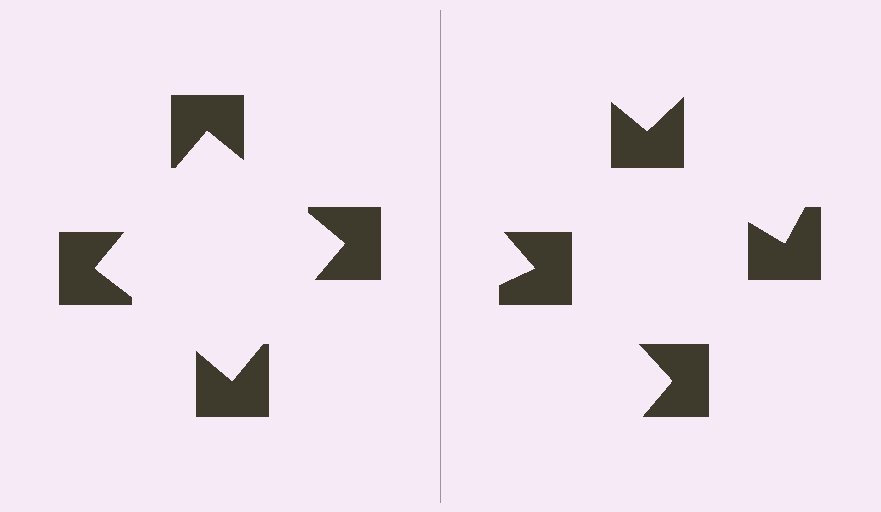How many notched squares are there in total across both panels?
8 — 4 on each side.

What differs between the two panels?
The notched squares are positioned identically on both sides; only the wedge orientations differ. On the left they align to a square; on the right they are misaligned.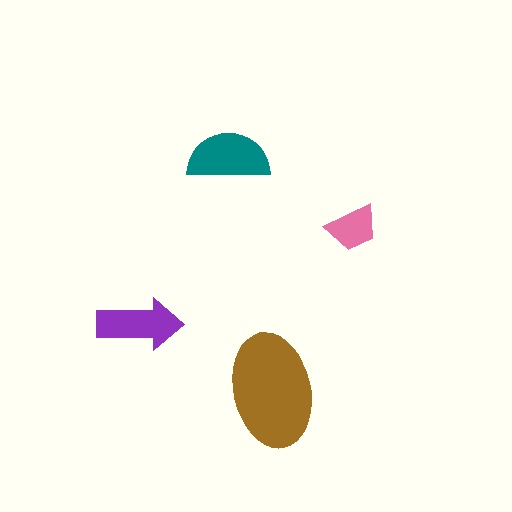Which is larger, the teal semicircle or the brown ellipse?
The brown ellipse.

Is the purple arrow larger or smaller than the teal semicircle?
Smaller.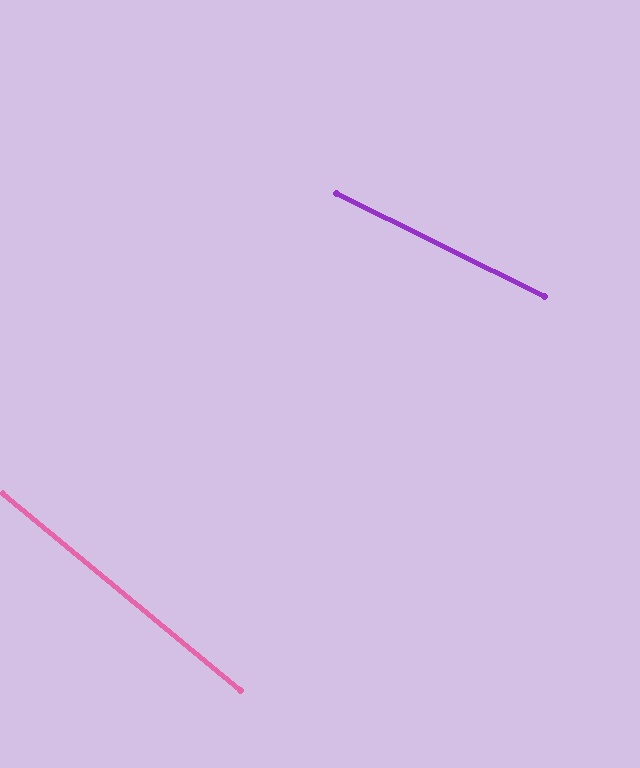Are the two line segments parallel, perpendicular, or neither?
Neither parallel nor perpendicular — they differ by about 13°.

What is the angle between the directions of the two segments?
Approximately 13 degrees.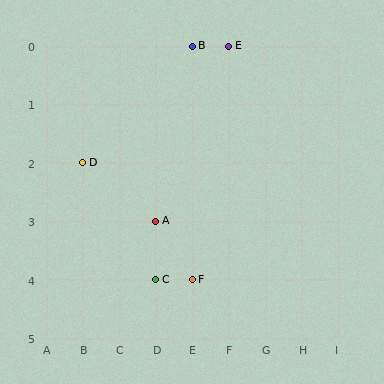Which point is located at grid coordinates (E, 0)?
Point B is at (E, 0).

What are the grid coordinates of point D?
Point D is at grid coordinates (B, 2).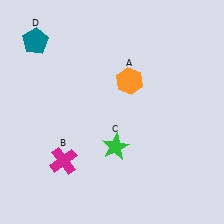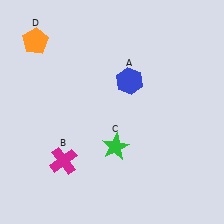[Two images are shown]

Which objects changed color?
A changed from orange to blue. D changed from teal to orange.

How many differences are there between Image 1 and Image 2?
There are 2 differences between the two images.